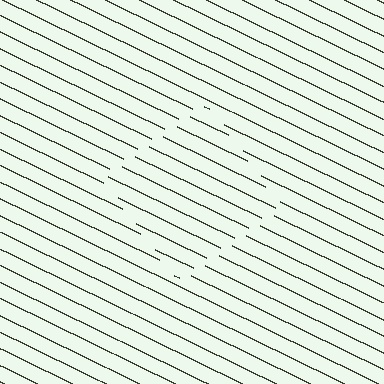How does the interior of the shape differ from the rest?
The interior of the shape contains the same grating, shifted by half a period — the contour is defined by the phase discontinuity where line-ends from the inner and outer gratings abut.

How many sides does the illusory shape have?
4 sides — the line-ends trace a square.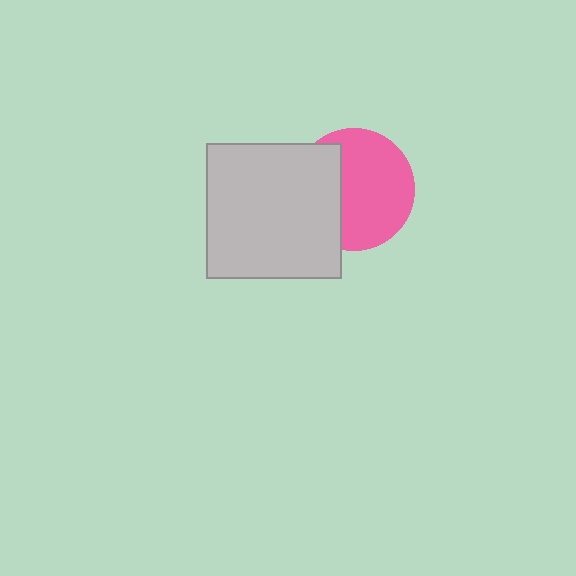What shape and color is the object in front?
The object in front is a light gray square.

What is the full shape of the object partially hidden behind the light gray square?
The partially hidden object is a pink circle.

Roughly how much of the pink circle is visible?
Most of it is visible (roughly 65%).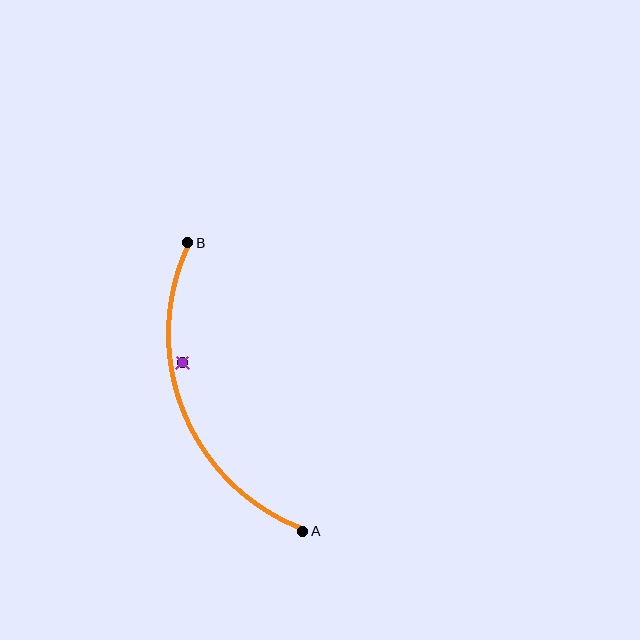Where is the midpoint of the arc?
The arc midpoint is the point on the curve farthest from the straight line joining A and B. It sits to the left of that line.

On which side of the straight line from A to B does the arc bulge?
The arc bulges to the left of the straight line connecting A and B.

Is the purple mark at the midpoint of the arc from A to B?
No — the purple mark does not lie on the arc at all. It sits slightly inside the curve.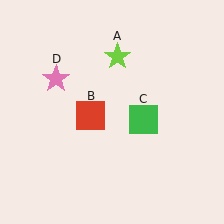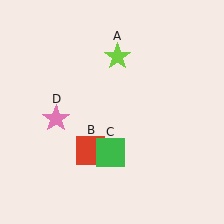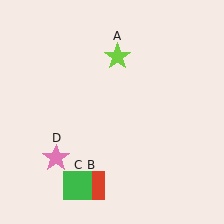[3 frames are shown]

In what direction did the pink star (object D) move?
The pink star (object D) moved down.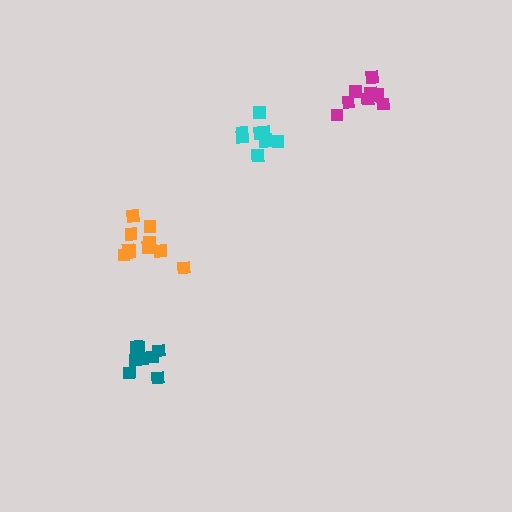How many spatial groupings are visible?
There are 4 spatial groupings.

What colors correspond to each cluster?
The clusters are colored: cyan, teal, orange, magenta.